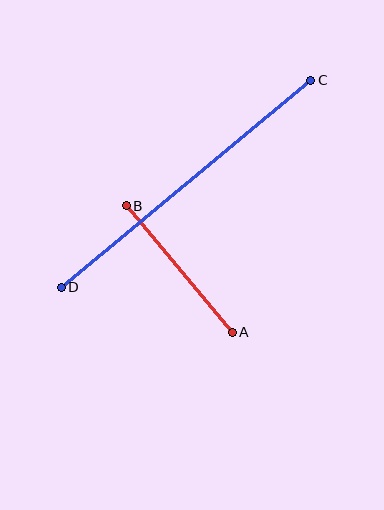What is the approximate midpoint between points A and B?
The midpoint is at approximately (179, 269) pixels.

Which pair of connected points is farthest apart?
Points C and D are farthest apart.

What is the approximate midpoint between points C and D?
The midpoint is at approximately (186, 184) pixels.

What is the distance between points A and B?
The distance is approximately 165 pixels.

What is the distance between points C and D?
The distance is approximately 324 pixels.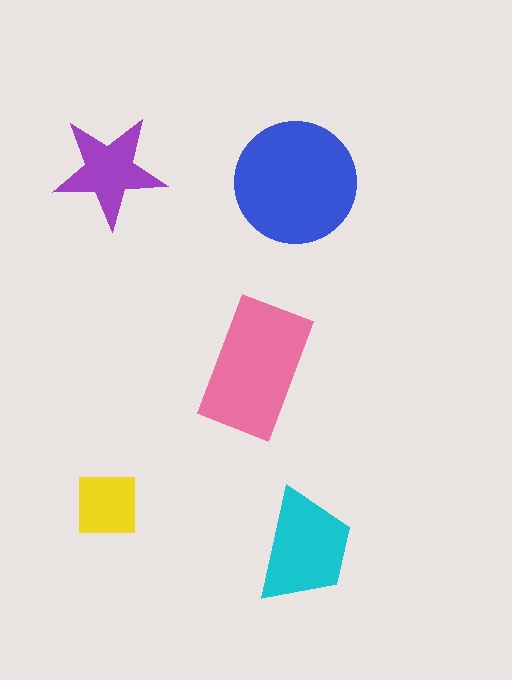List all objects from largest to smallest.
The blue circle, the pink rectangle, the cyan trapezoid, the purple star, the yellow square.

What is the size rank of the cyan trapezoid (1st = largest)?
3rd.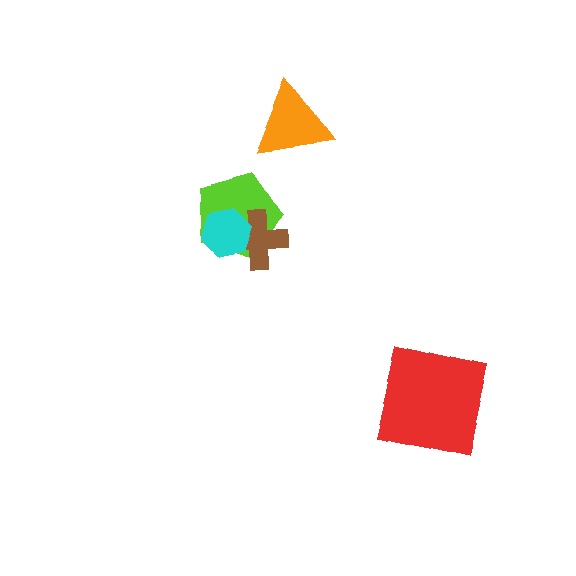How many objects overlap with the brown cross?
2 objects overlap with the brown cross.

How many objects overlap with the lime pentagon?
2 objects overlap with the lime pentagon.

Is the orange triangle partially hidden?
No, no other shape covers it.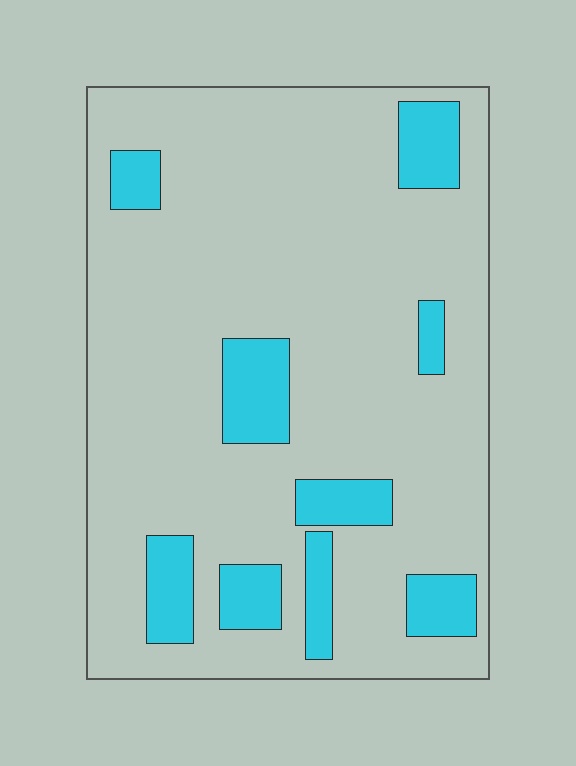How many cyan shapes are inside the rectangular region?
9.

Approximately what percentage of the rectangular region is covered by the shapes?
Approximately 15%.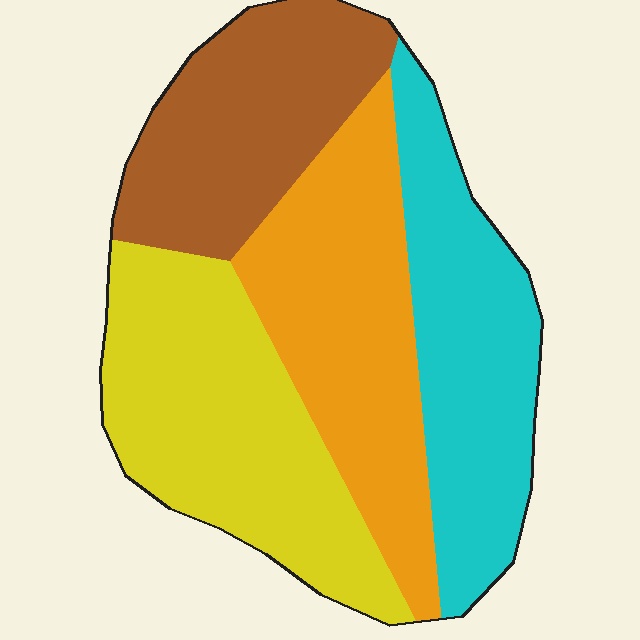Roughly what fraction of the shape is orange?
Orange takes up about one quarter (1/4) of the shape.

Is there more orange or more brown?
Orange.